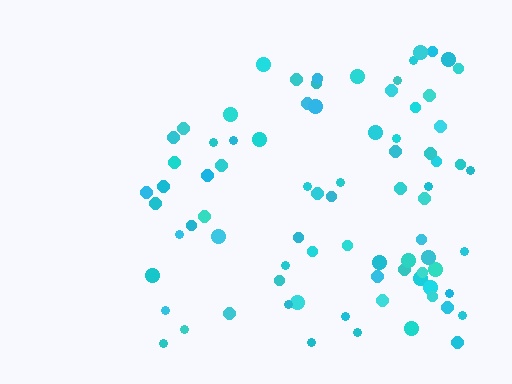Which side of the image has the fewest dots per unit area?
The left.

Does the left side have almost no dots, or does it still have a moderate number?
Still a moderate number, just noticeably fewer than the right.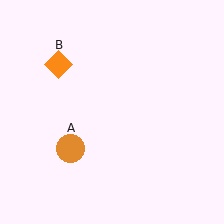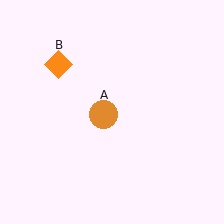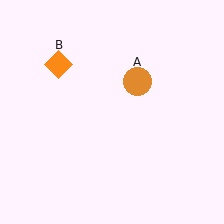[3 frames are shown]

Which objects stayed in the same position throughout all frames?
Orange diamond (object B) remained stationary.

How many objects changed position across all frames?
1 object changed position: orange circle (object A).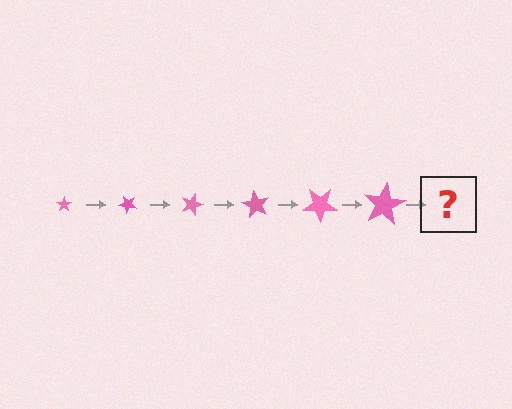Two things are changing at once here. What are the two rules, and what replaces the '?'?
The two rules are that the star grows larger each step and it rotates 45 degrees each step. The '?' should be a star, larger than the previous one and rotated 270 degrees from the start.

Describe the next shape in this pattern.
It should be a star, larger than the previous one and rotated 270 degrees from the start.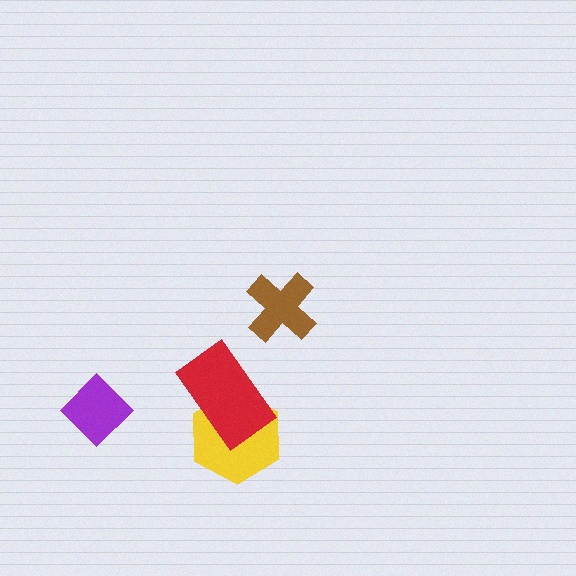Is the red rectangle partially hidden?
No, no other shape covers it.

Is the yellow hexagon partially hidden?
Yes, it is partially covered by another shape.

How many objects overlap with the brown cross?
0 objects overlap with the brown cross.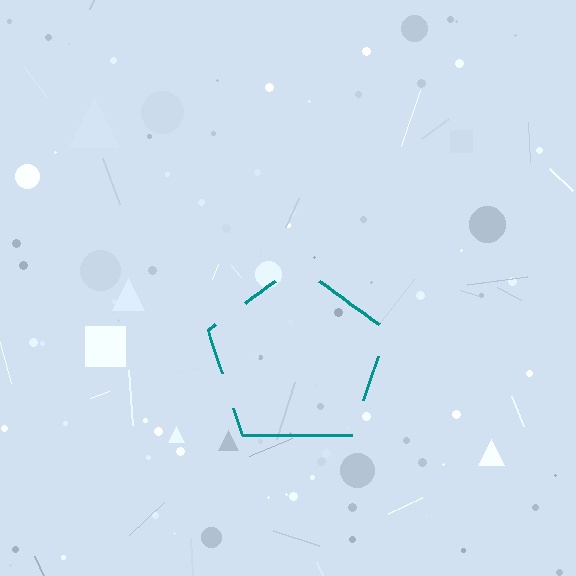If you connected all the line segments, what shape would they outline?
They would outline a pentagon.